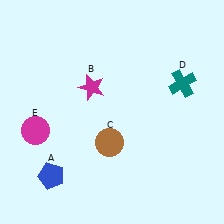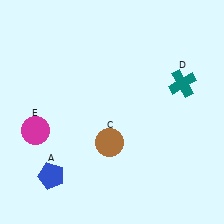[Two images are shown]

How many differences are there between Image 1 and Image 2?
There is 1 difference between the two images.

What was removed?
The magenta star (B) was removed in Image 2.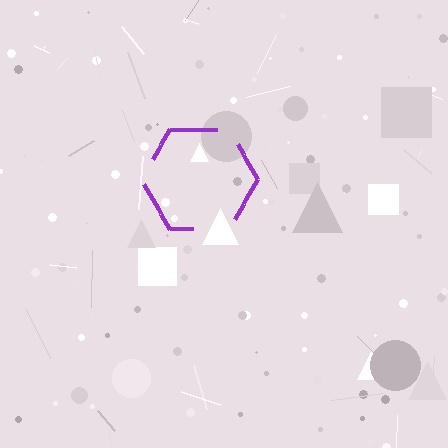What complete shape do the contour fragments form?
The contour fragments form a hexagon.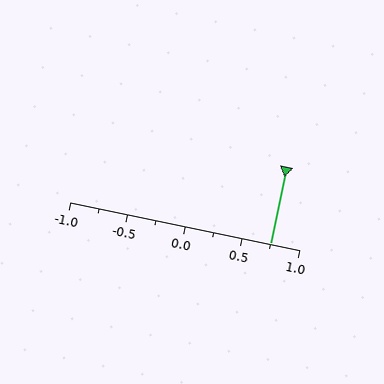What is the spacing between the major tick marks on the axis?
The major ticks are spaced 0.5 apart.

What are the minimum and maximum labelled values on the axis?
The axis runs from -1.0 to 1.0.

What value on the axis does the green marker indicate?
The marker indicates approximately 0.75.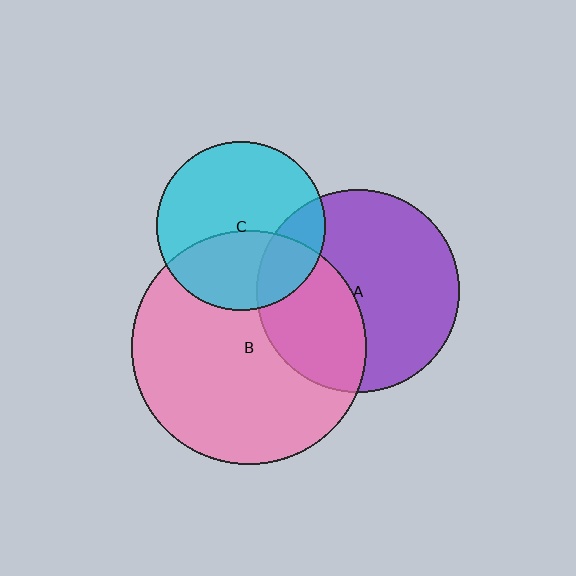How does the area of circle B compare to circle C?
Approximately 1.9 times.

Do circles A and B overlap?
Yes.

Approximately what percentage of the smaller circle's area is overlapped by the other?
Approximately 40%.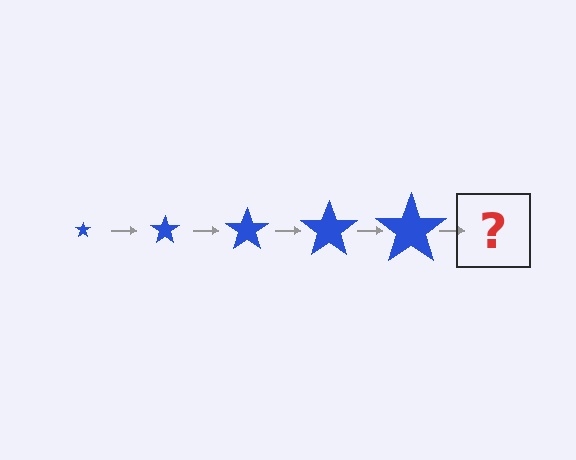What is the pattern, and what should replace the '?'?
The pattern is that the star gets progressively larger each step. The '?' should be a blue star, larger than the previous one.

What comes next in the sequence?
The next element should be a blue star, larger than the previous one.